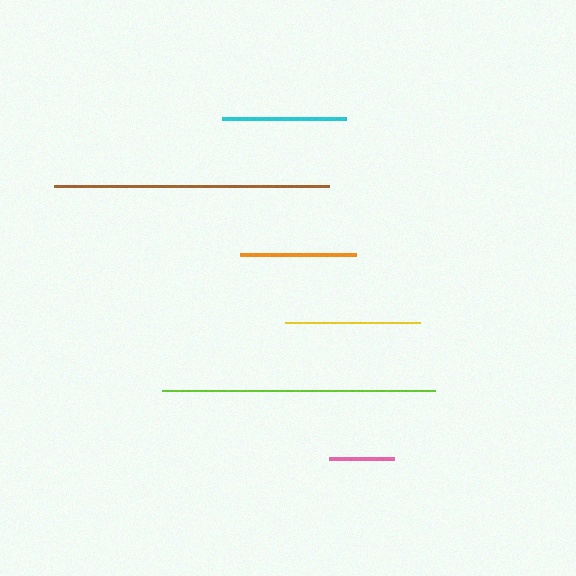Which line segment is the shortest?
The pink line is the shortest at approximately 65 pixels.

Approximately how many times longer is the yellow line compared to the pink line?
The yellow line is approximately 2.1 times the length of the pink line.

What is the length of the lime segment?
The lime segment is approximately 273 pixels long.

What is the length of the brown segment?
The brown segment is approximately 275 pixels long.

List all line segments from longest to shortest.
From longest to shortest: brown, lime, yellow, cyan, orange, pink.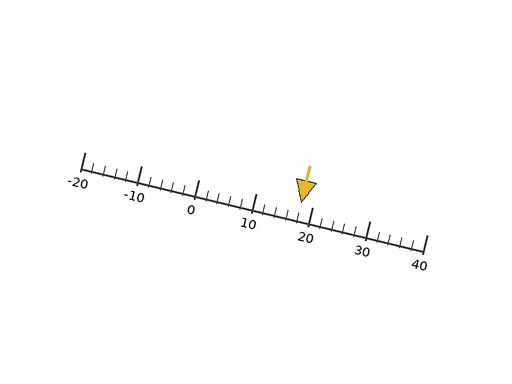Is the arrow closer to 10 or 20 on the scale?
The arrow is closer to 20.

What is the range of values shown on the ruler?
The ruler shows values from -20 to 40.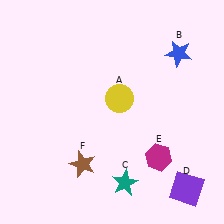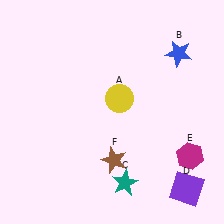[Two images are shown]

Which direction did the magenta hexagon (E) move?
The magenta hexagon (E) moved right.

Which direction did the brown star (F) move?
The brown star (F) moved right.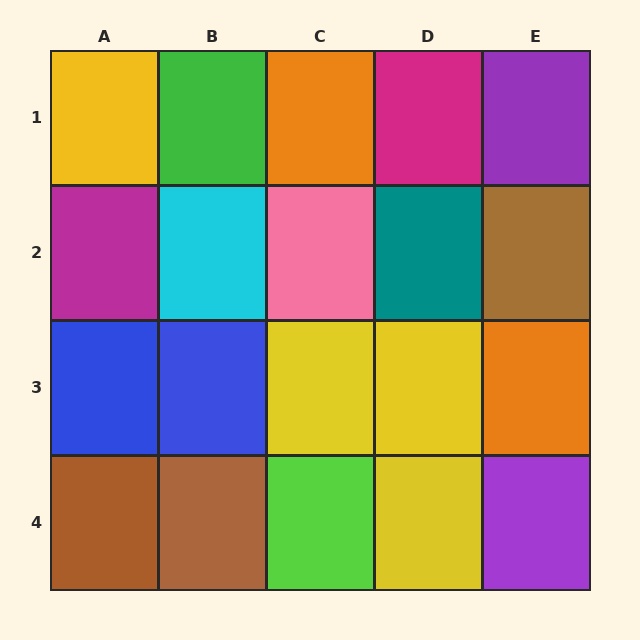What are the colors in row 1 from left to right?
Yellow, green, orange, magenta, purple.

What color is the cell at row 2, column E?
Brown.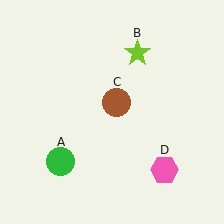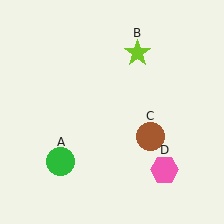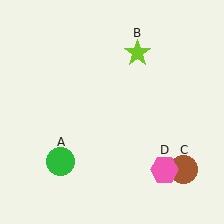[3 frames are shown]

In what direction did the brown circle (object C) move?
The brown circle (object C) moved down and to the right.